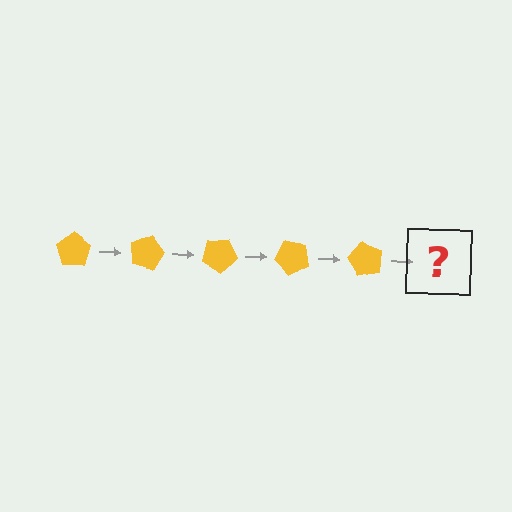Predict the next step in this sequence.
The next step is a yellow pentagon rotated 75 degrees.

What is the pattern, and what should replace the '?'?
The pattern is that the pentagon rotates 15 degrees each step. The '?' should be a yellow pentagon rotated 75 degrees.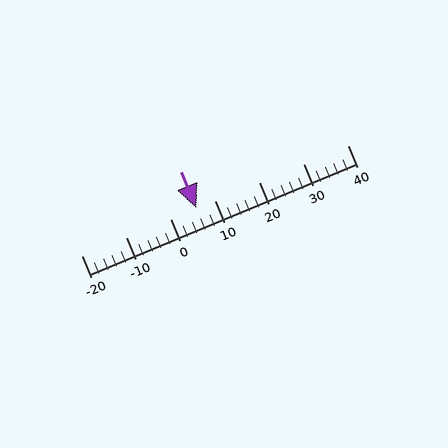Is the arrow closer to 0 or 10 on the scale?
The arrow is closer to 10.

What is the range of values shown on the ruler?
The ruler shows values from -20 to 40.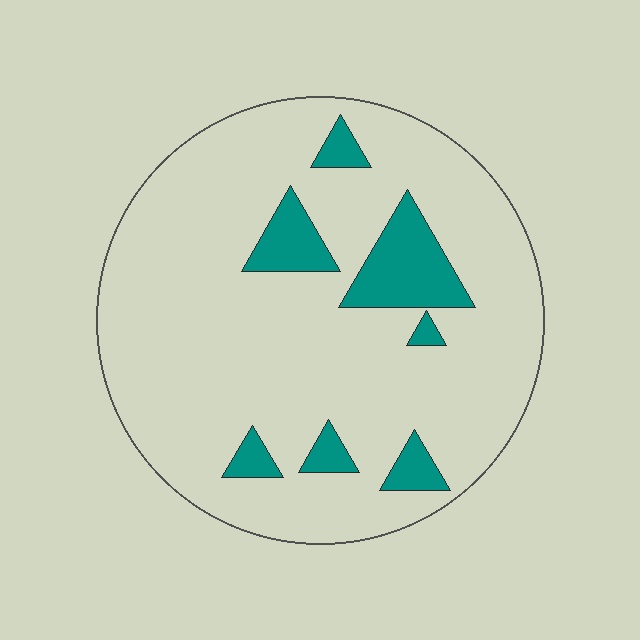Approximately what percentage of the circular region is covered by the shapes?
Approximately 15%.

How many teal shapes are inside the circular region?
7.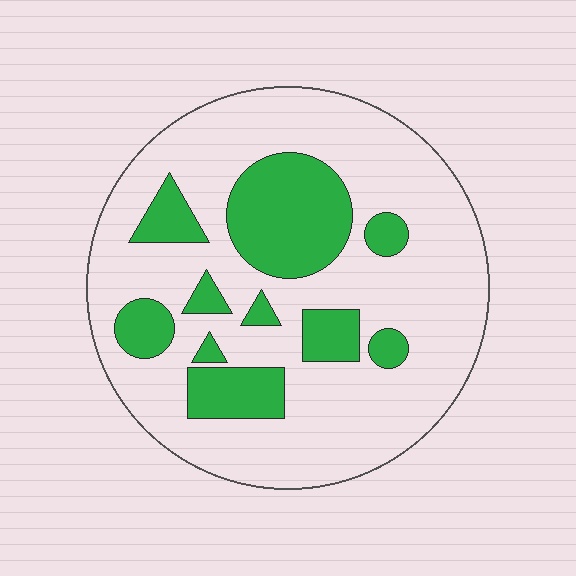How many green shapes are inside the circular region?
10.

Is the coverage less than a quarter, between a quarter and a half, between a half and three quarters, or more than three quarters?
Between a quarter and a half.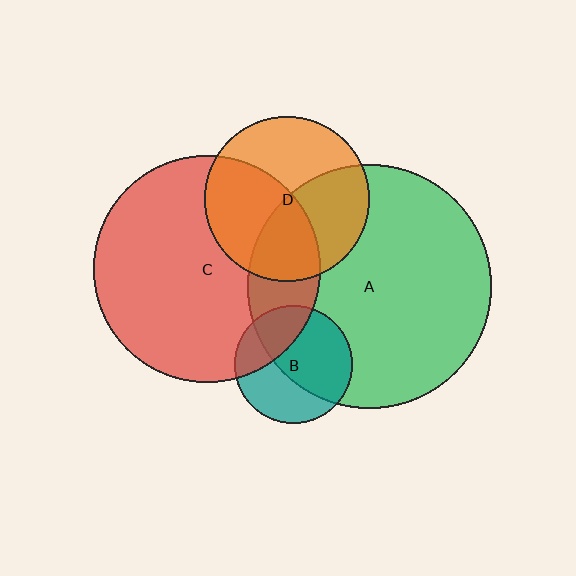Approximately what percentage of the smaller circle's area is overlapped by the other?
Approximately 45%.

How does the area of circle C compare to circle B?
Approximately 3.7 times.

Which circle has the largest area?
Circle A (green).